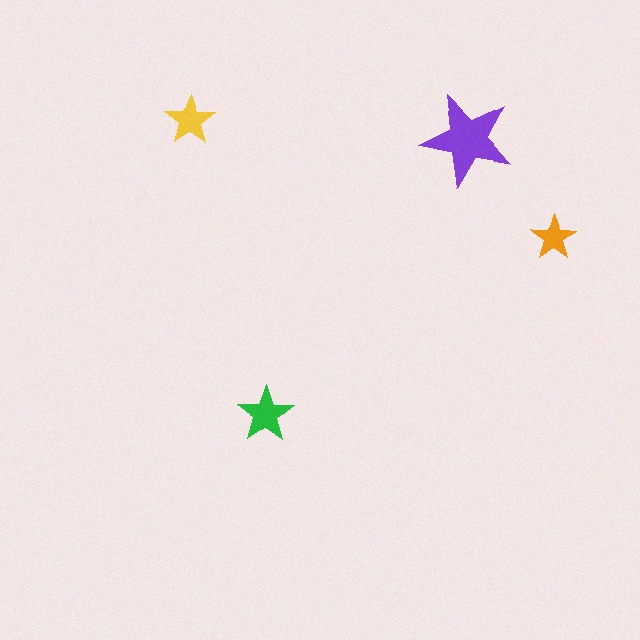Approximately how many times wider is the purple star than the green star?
About 1.5 times wider.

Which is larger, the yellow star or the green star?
The green one.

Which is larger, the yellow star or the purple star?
The purple one.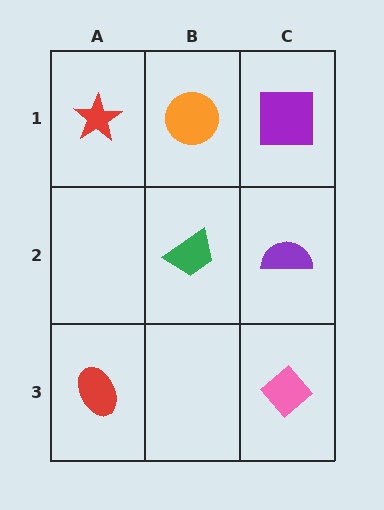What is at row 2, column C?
A purple semicircle.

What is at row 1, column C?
A purple square.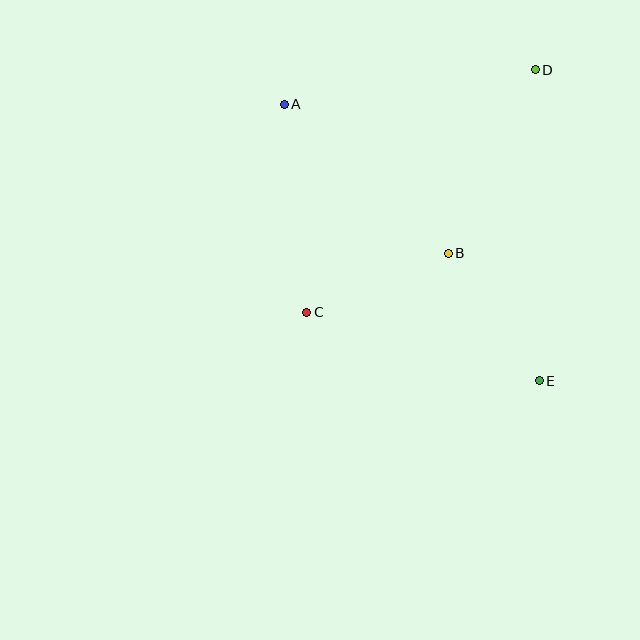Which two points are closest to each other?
Points B and C are closest to each other.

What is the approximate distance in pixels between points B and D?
The distance between B and D is approximately 203 pixels.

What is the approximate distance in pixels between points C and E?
The distance between C and E is approximately 242 pixels.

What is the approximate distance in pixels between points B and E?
The distance between B and E is approximately 157 pixels.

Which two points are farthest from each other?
Points A and E are farthest from each other.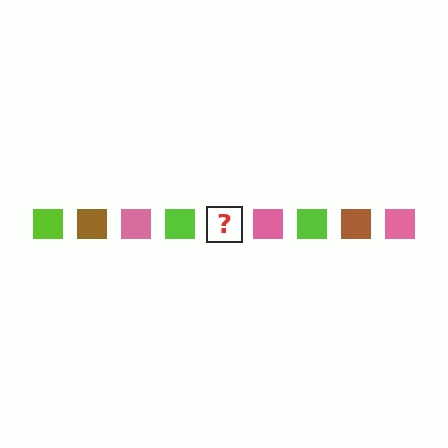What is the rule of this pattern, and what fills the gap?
The rule is that the pattern cycles through lime, brown, pink squares. The gap should be filled with a brown square.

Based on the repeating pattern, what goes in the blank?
The blank should be a brown square.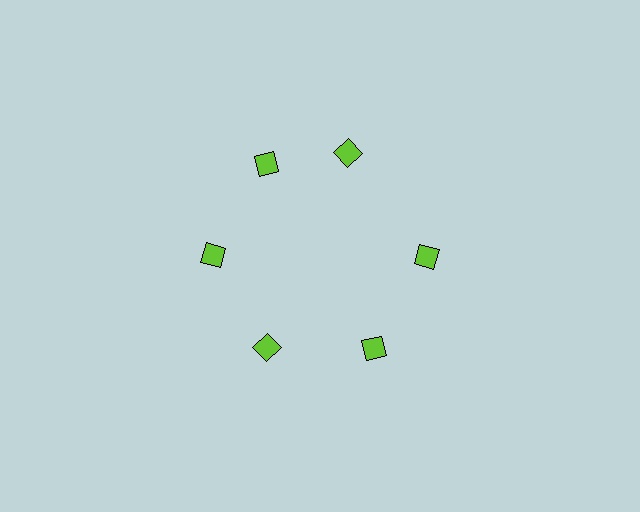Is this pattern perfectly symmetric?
No. The 6 lime diamonds are arranged in a ring, but one element near the 1 o'clock position is rotated out of alignment along the ring, breaking the 6-fold rotational symmetry.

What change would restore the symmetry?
The symmetry would be restored by rotating it back into even spacing with its neighbors so that all 6 diamonds sit at equal angles and equal distance from the center.